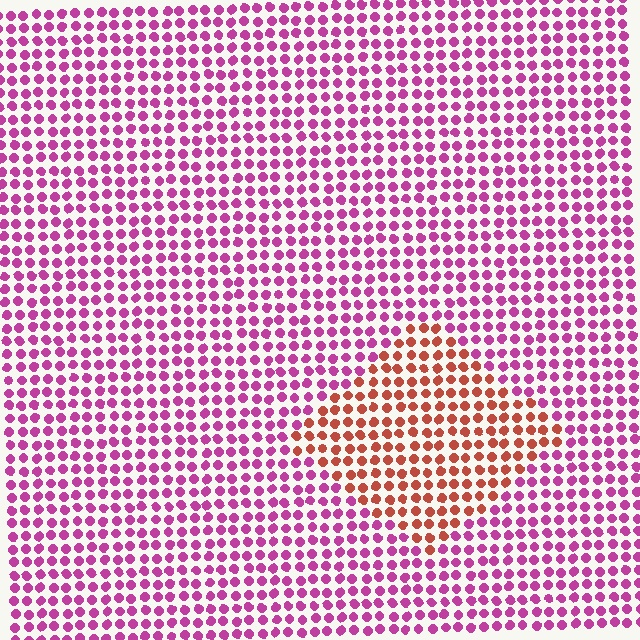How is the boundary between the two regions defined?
The boundary is defined purely by a slight shift in hue (about 51 degrees). Spacing, size, and orientation are identical on both sides.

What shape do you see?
I see a diamond.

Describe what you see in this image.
The image is filled with small magenta elements in a uniform arrangement. A diamond-shaped region is visible where the elements are tinted to a slightly different hue, forming a subtle color boundary.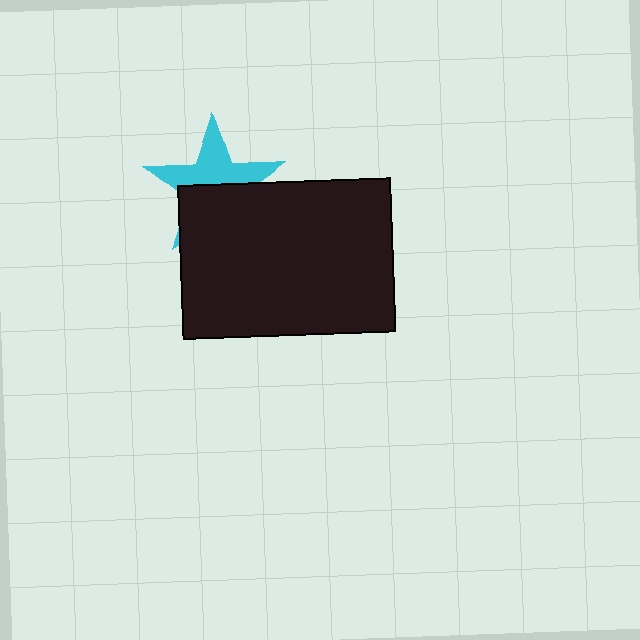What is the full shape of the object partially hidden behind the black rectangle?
The partially hidden object is a cyan star.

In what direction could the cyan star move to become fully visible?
The cyan star could move up. That would shift it out from behind the black rectangle entirely.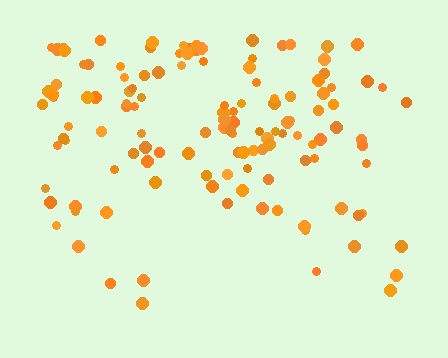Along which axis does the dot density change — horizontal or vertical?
Vertical.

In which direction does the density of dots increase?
From bottom to top, with the top side densest.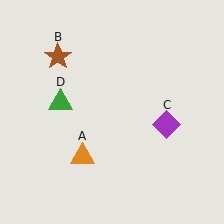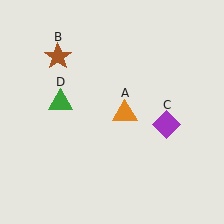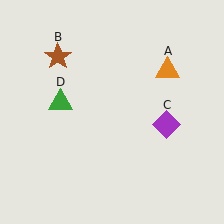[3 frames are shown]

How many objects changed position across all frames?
1 object changed position: orange triangle (object A).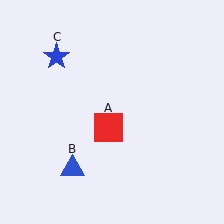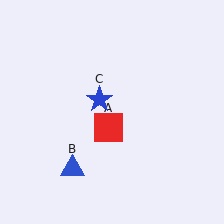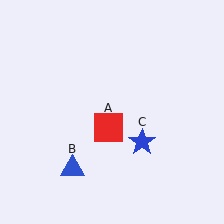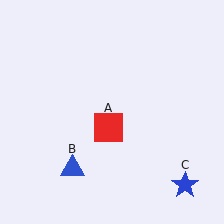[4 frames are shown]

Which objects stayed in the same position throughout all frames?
Red square (object A) and blue triangle (object B) remained stationary.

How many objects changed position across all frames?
1 object changed position: blue star (object C).